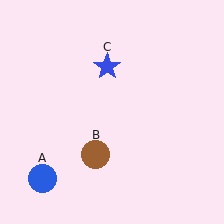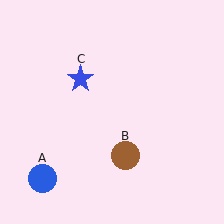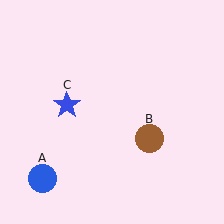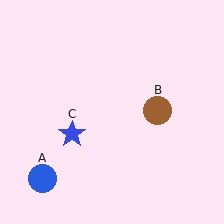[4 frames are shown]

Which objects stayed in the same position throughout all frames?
Blue circle (object A) remained stationary.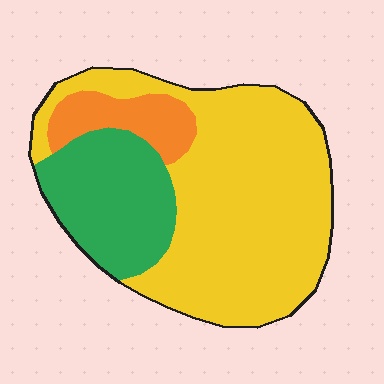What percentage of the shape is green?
Green takes up between a sixth and a third of the shape.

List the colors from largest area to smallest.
From largest to smallest: yellow, green, orange.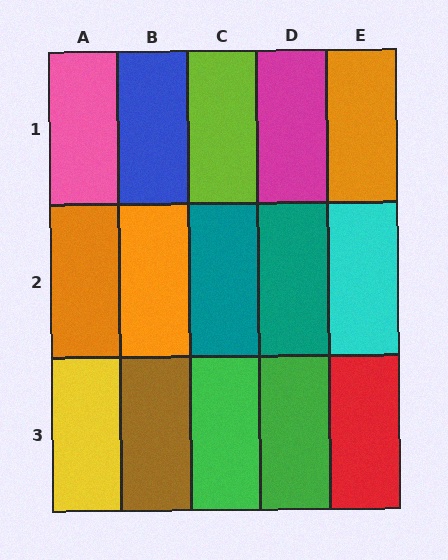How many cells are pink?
1 cell is pink.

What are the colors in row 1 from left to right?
Pink, blue, lime, magenta, orange.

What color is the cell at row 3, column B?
Brown.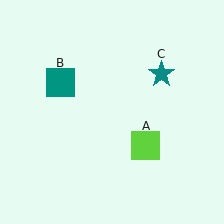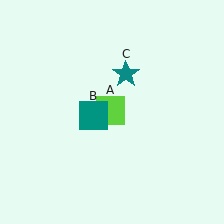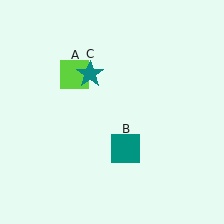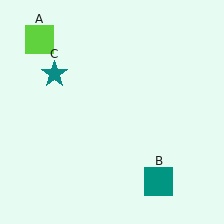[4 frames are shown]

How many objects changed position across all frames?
3 objects changed position: lime square (object A), teal square (object B), teal star (object C).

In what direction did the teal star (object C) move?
The teal star (object C) moved left.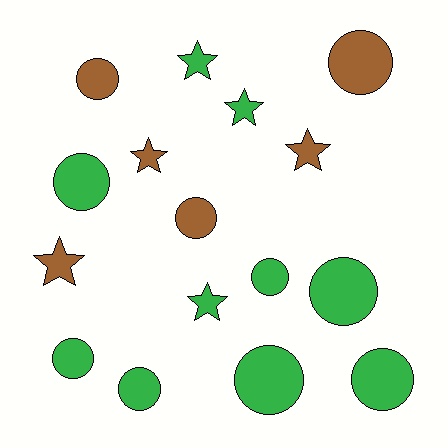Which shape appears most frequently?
Circle, with 10 objects.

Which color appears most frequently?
Green, with 10 objects.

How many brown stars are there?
There are 3 brown stars.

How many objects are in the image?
There are 16 objects.